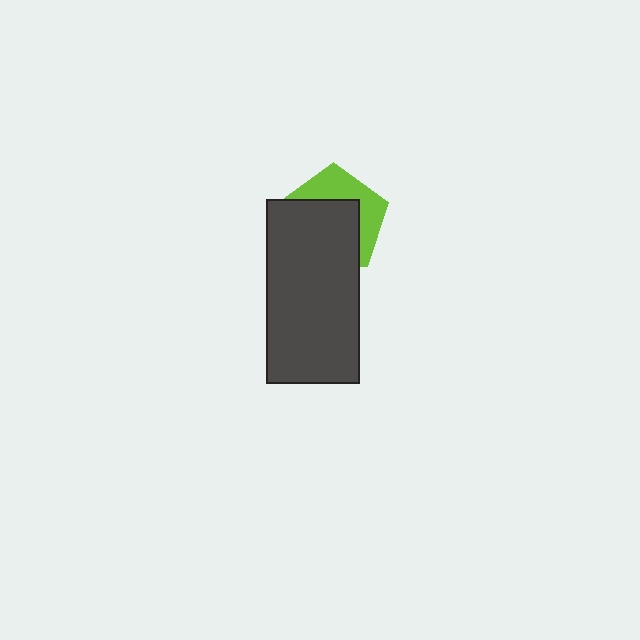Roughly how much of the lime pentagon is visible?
A small part of it is visible (roughly 40%).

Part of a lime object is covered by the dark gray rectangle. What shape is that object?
It is a pentagon.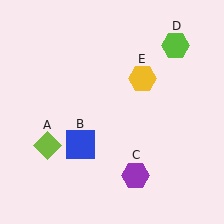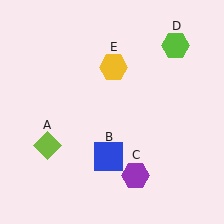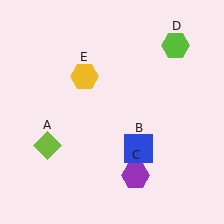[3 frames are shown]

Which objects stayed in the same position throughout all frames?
Lime diamond (object A) and purple hexagon (object C) and lime hexagon (object D) remained stationary.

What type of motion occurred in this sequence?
The blue square (object B), yellow hexagon (object E) rotated counterclockwise around the center of the scene.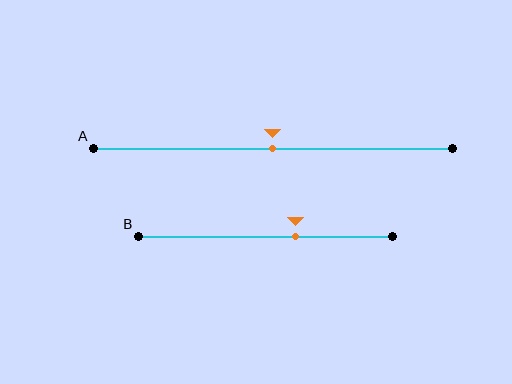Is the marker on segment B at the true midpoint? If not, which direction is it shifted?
No, the marker on segment B is shifted to the right by about 12% of the segment length.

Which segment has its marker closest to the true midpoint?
Segment A has its marker closest to the true midpoint.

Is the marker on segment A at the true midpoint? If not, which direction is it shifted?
Yes, the marker on segment A is at the true midpoint.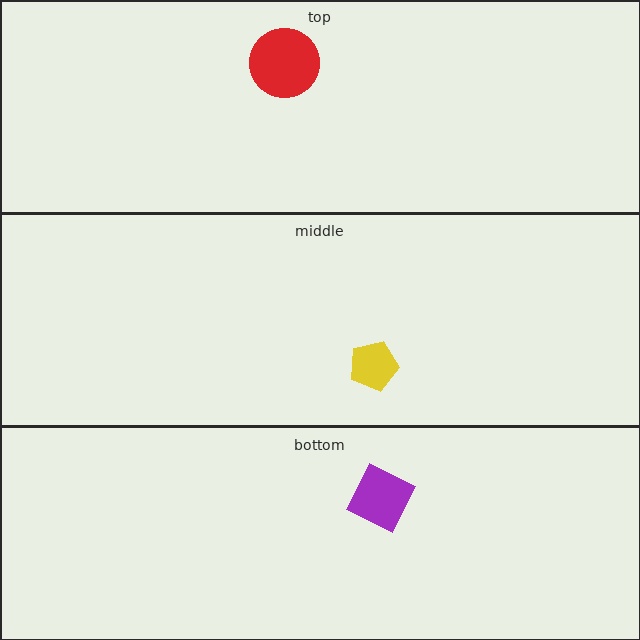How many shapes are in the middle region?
1.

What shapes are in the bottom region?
The purple square.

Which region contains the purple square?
The bottom region.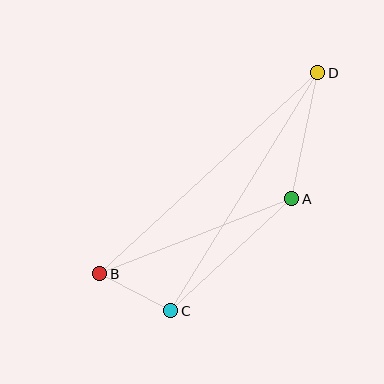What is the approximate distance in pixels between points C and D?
The distance between C and D is approximately 280 pixels.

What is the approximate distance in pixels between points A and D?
The distance between A and D is approximately 128 pixels.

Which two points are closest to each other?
Points B and C are closest to each other.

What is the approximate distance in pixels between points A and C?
The distance between A and C is approximately 165 pixels.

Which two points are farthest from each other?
Points B and D are farthest from each other.